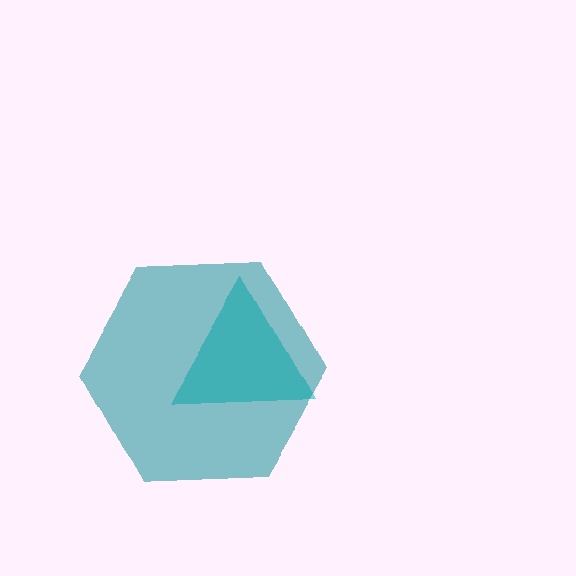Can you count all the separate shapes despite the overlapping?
Yes, there are 2 separate shapes.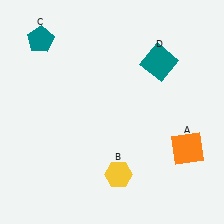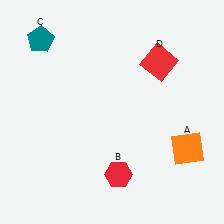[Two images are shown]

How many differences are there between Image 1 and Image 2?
There are 2 differences between the two images.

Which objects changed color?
B changed from yellow to red. D changed from teal to red.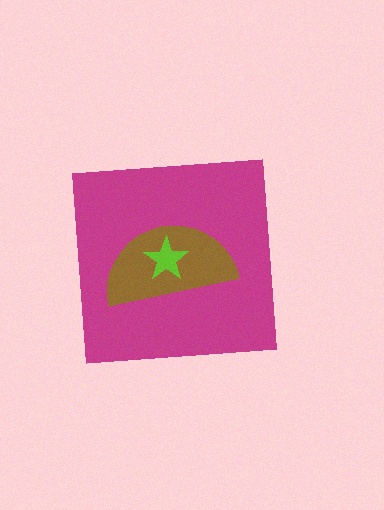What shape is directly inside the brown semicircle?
The lime star.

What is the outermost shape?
The magenta square.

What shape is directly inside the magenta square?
The brown semicircle.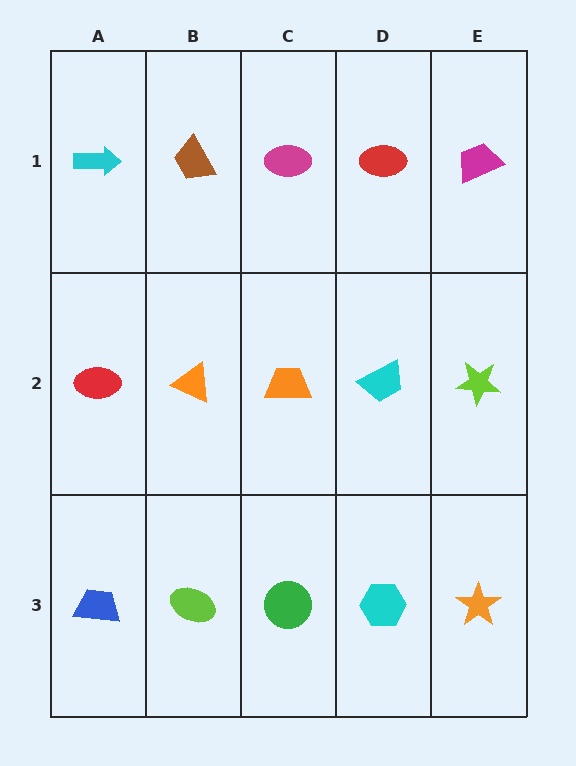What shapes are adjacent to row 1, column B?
An orange triangle (row 2, column B), a cyan arrow (row 1, column A), a magenta ellipse (row 1, column C).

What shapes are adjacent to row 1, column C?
An orange trapezoid (row 2, column C), a brown trapezoid (row 1, column B), a red ellipse (row 1, column D).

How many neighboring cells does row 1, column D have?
3.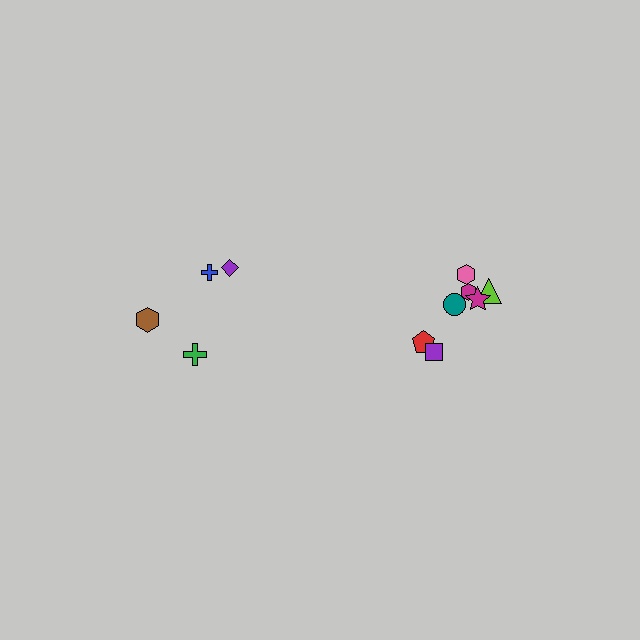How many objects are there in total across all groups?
There are 11 objects.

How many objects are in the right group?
There are 7 objects.